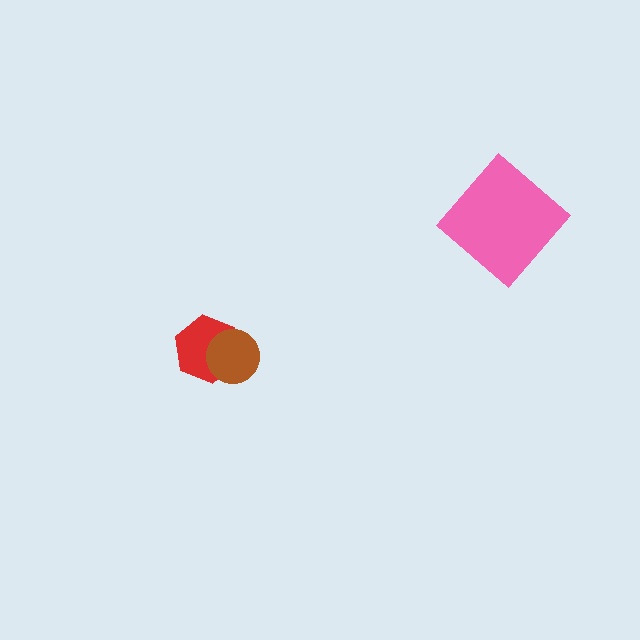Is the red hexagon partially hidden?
Yes, it is partially covered by another shape.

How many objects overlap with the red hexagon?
1 object overlaps with the red hexagon.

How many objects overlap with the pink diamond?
0 objects overlap with the pink diamond.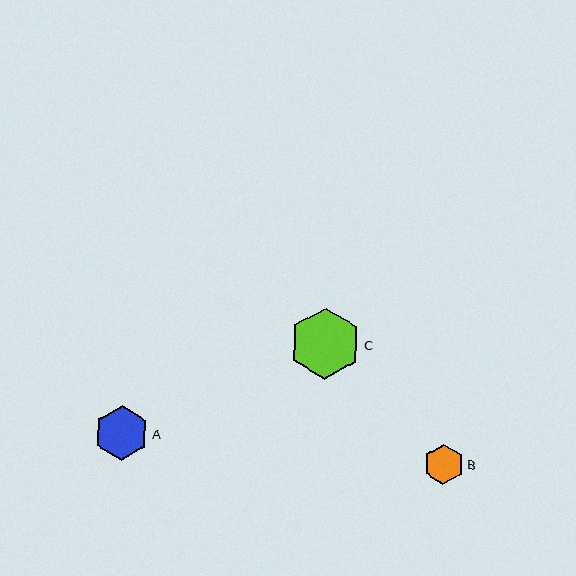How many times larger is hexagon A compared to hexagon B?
Hexagon A is approximately 1.3 times the size of hexagon B.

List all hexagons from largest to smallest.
From largest to smallest: C, A, B.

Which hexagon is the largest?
Hexagon C is the largest with a size of approximately 71 pixels.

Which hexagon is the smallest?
Hexagon B is the smallest with a size of approximately 41 pixels.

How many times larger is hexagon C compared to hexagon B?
Hexagon C is approximately 1.8 times the size of hexagon B.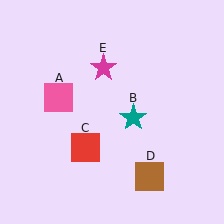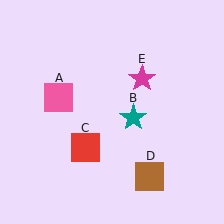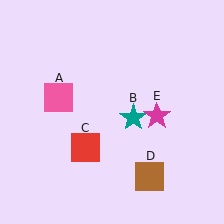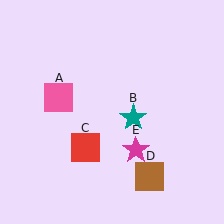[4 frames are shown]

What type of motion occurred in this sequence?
The magenta star (object E) rotated clockwise around the center of the scene.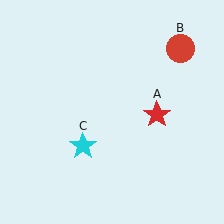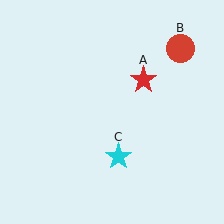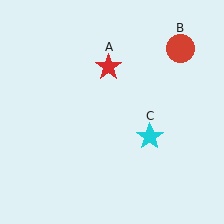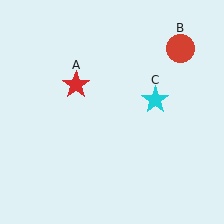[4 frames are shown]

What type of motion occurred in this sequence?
The red star (object A), cyan star (object C) rotated counterclockwise around the center of the scene.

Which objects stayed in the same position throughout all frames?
Red circle (object B) remained stationary.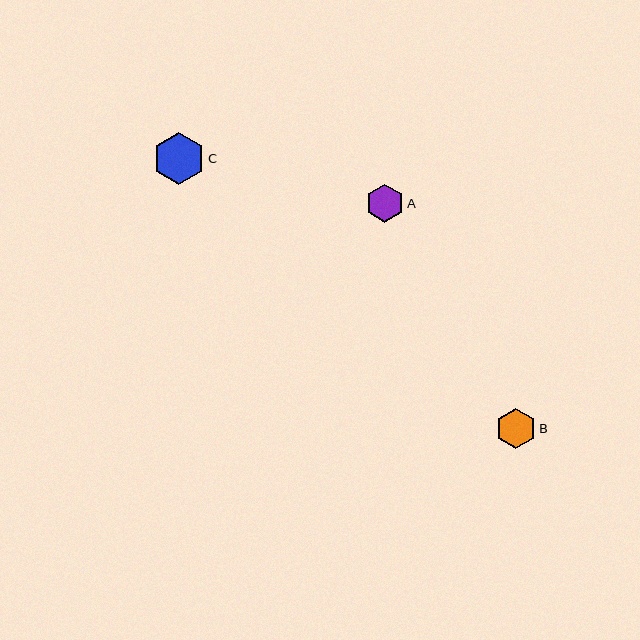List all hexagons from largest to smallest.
From largest to smallest: C, B, A.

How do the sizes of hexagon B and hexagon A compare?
Hexagon B and hexagon A are approximately the same size.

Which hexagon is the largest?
Hexagon C is the largest with a size of approximately 53 pixels.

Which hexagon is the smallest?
Hexagon A is the smallest with a size of approximately 38 pixels.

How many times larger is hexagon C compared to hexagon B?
Hexagon C is approximately 1.3 times the size of hexagon B.